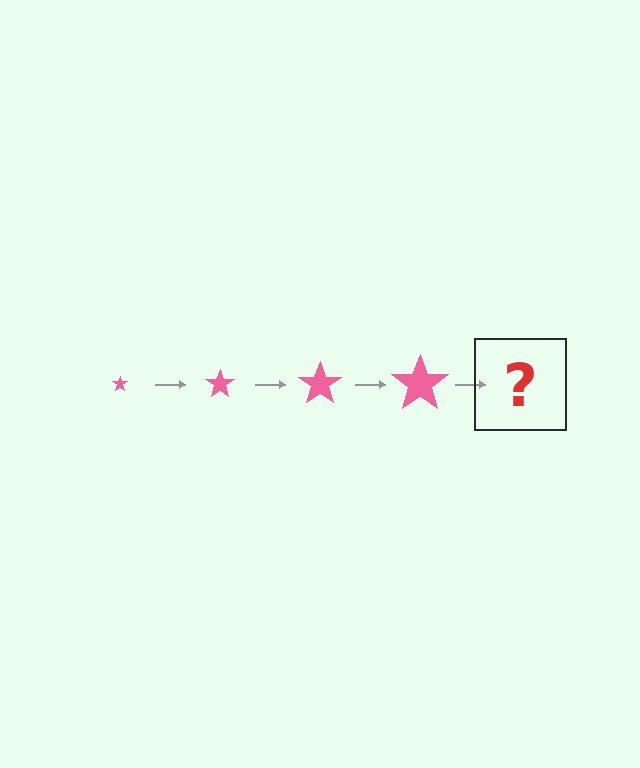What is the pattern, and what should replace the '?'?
The pattern is that the star gets progressively larger each step. The '?' should be a pink star, larger than the previous one.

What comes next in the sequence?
The next element should be a pink star, larger than the previous one.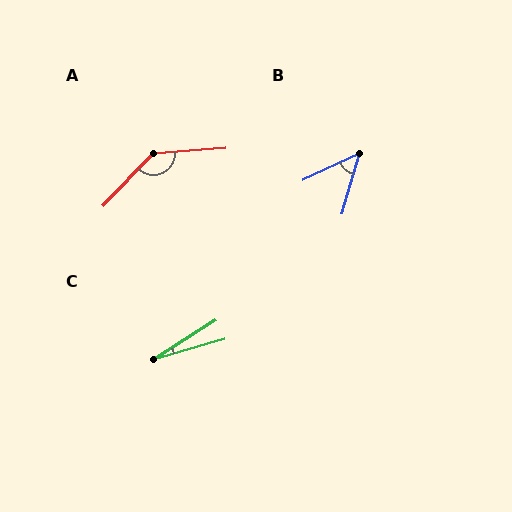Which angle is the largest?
A, at approximately 139 degrees.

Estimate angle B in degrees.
Approximately 48 degrees.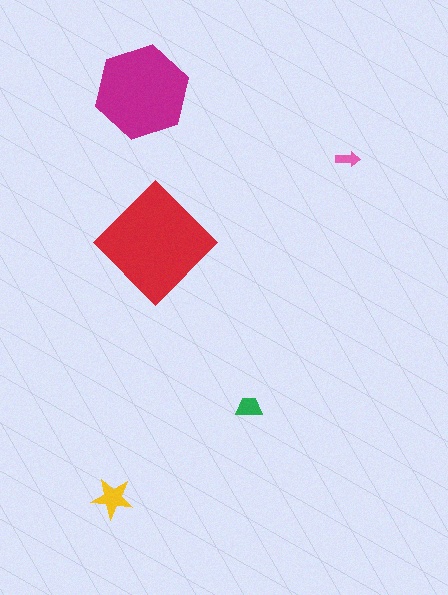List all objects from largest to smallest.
The red diamond, the magenta hexagon, the yellow star, the green trapezoid, the pink arrow.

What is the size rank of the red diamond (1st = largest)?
1st.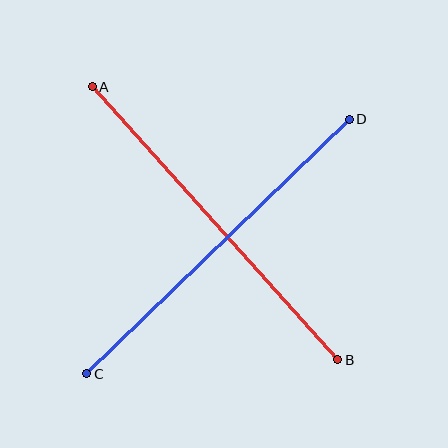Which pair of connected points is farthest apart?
Points A and B are farthest apart.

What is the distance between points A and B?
The distance is approximately 367 pixels.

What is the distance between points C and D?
The distance is approximately 365 pixels.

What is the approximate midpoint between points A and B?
The midpoint is at approximately (215, 223) pixels.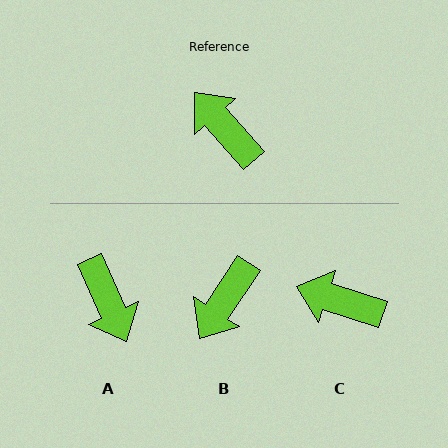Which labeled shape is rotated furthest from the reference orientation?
A, about 163 degrees away.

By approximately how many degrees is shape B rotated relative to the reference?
Approximately 105 degrees counter-clockwise.